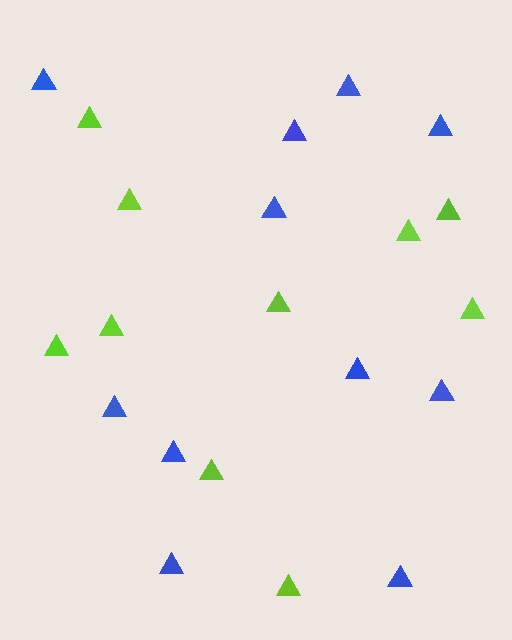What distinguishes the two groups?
There are 2 groups: one group of blue triangles (11) and one group of lime triangles (10).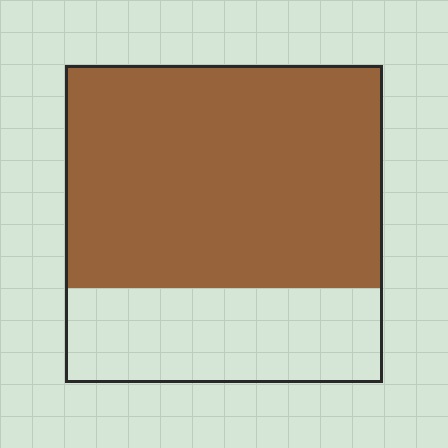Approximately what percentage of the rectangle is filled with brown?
Approximately 70%.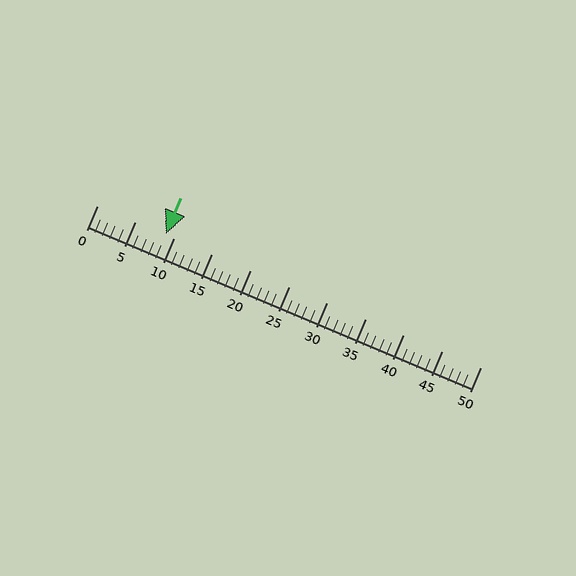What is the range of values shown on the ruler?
The ruler shows values from 0 to 50.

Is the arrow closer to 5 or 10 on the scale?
The arrow is closer to 10.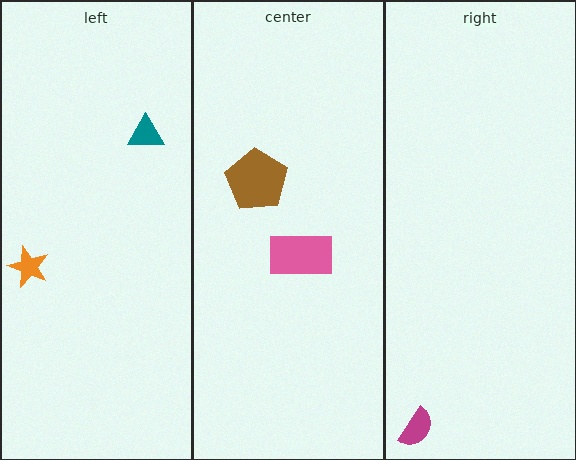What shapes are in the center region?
The pink rectangle, the brown pentagon.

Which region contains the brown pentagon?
The center region.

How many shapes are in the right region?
1.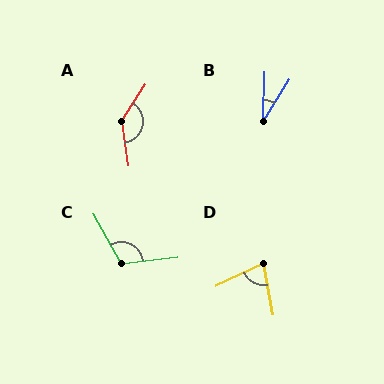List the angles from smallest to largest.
B (30°), D (76°), C (112°), A (139°).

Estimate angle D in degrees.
Approximately 76 degrees.